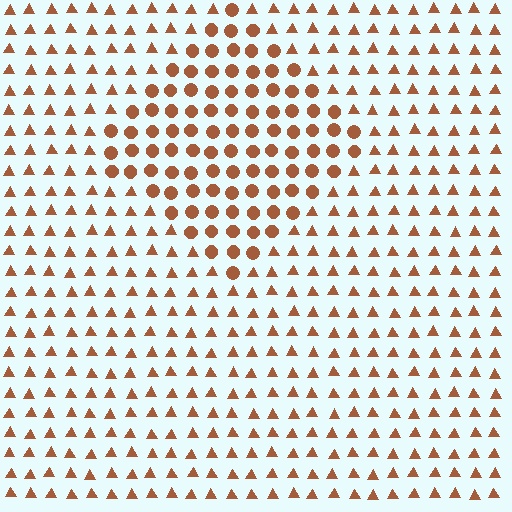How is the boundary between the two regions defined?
The boundary is defined by a change in element shape: circles inside vs. triangles outside. All elements share the same color and spacing.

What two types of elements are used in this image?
The image uses circles inside the diamond region and triangles outside it.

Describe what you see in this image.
The image is filled with small brown elements arranged in a uniform grid. A diamond-shaped region contains circles, while the surrounding area contains triangles. The boundary is defined purely by the change in element shape.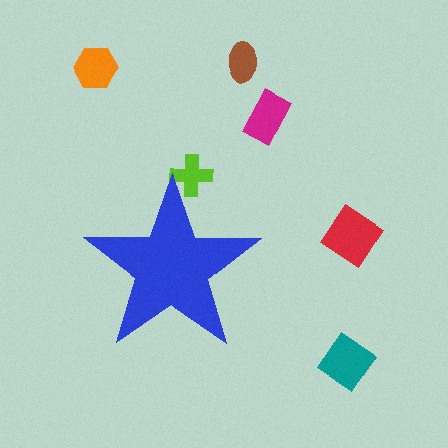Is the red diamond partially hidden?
No, the red diamond is fully visible.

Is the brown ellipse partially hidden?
No, the brown ellipse is fully visible.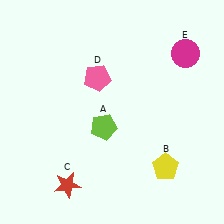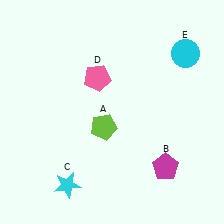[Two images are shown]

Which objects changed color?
B changed from yellow to magenta. C changed from red to cyan. E changed from magenta to cyan.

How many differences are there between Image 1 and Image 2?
There are 3 differences between the two images.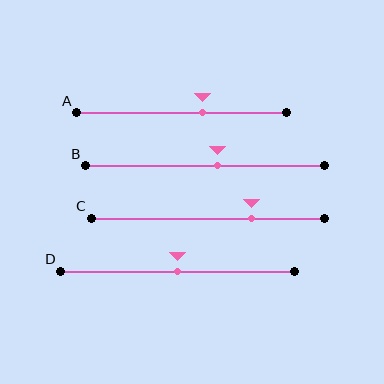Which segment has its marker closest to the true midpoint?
Segment D has its marker closest to the true midpoint.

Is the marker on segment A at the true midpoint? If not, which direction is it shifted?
No, the marker on segment A is shifted to the right by about 10% of the segment length.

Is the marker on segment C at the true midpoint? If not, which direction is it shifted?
No, the marker on segment C is shifted to the right by about 19% of the segment length.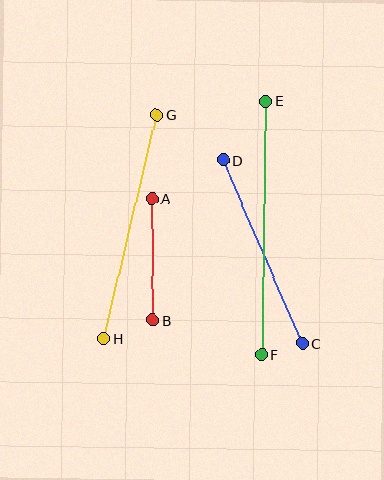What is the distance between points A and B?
The distance is approximately 121 pixels.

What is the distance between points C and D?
The distance is approximately 199 pixels.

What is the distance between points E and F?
The distance is approximately 253 pixels.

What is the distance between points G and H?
The distance is approximately 230 pixels.